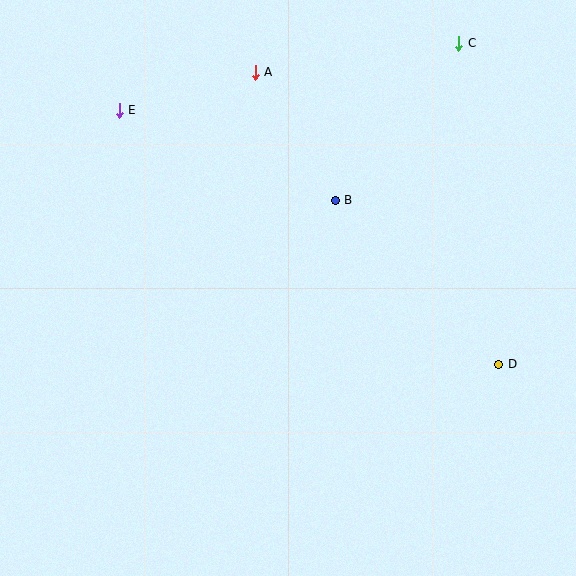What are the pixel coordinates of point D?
Point D is at (499, 364).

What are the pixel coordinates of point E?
Point E is at (119, 110).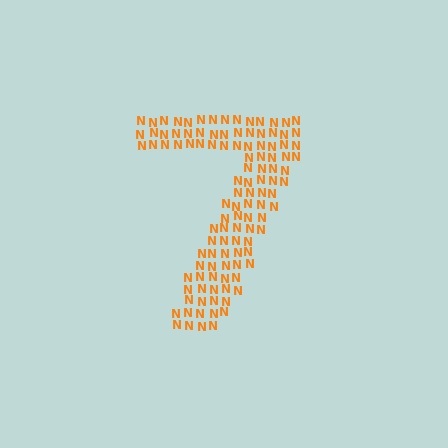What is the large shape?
The large shape is the digit 7.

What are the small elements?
The small elements are letter N's.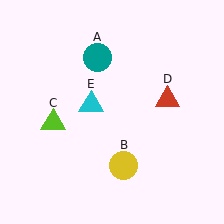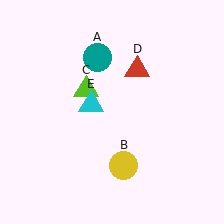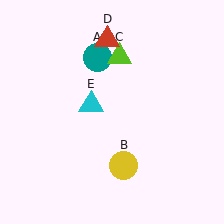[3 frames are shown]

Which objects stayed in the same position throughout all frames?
Teal circle (object A) and yellow circle (object B) and cyan triangle (object E) remained stationary.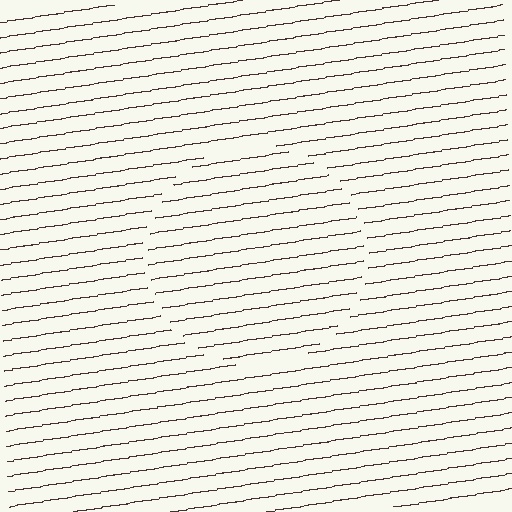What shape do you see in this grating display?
An illusory circle. The interior of the shape contains the same grating, shifted by half a period — the contour is defined by the phase discontinuity where line-ends from the inner and outer gratings abut.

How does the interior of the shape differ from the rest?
The interior of the shape contains the same grating, shifted by half a period — the contour is defined by the phase discontinuity where line-ends from the inner and outer gratings abut.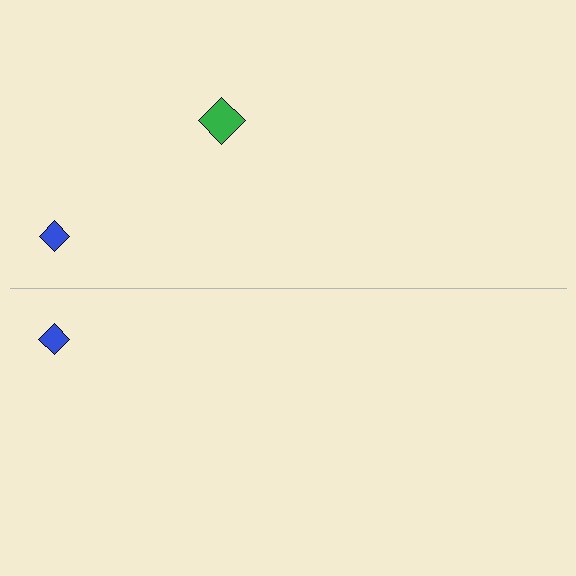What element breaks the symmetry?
A green diamond is missing from the bottom side.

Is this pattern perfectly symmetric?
No, the pattern is not perfectly symmetric. A green diamond is missing from the bottom side.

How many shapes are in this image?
There are 3 shapes in this image.